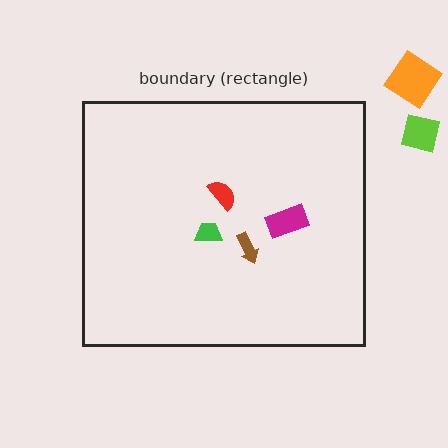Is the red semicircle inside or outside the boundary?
Inside.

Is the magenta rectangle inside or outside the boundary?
Inside.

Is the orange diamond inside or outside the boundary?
Outside.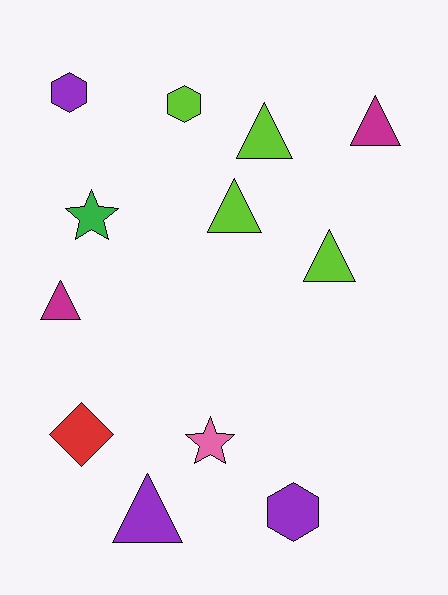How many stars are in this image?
There are 2 stars.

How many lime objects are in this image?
There are 4 lime objects.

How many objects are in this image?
There are 12 objects.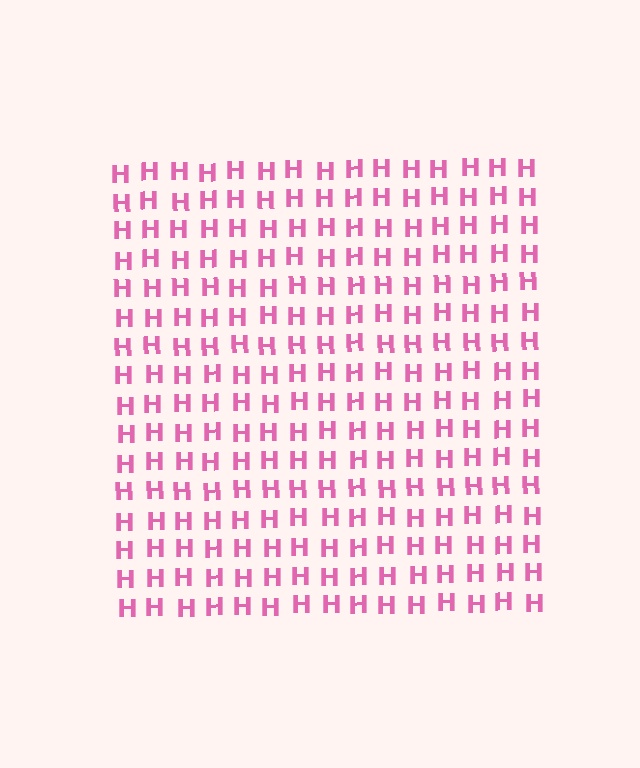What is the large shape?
The large shape is a square.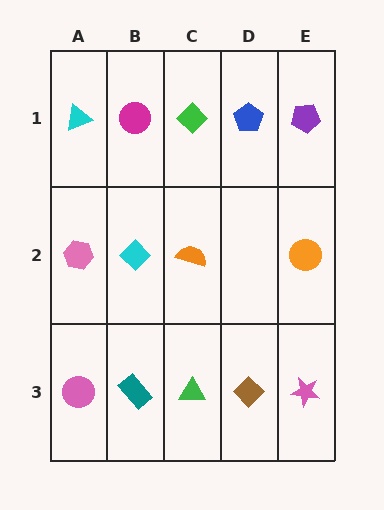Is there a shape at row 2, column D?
No, that cell is empty.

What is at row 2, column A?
A pink hexagon.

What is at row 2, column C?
An orange semicircle.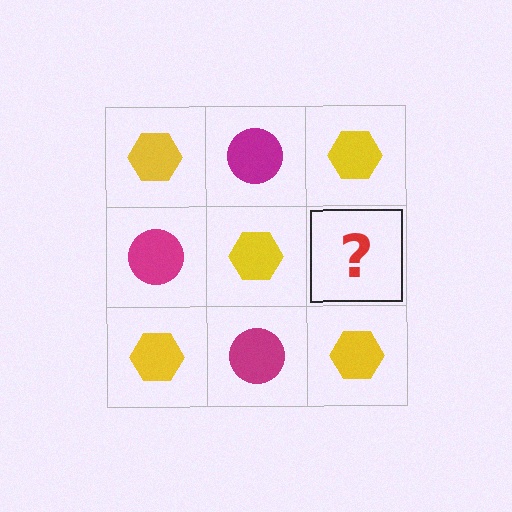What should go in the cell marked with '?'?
The missing cell should contain a magenta circle.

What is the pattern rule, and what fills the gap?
The rule is that it alternates yellow hexagon and magenta circle in a checkerboard pattern. The gap should be filled with a magenta circle.